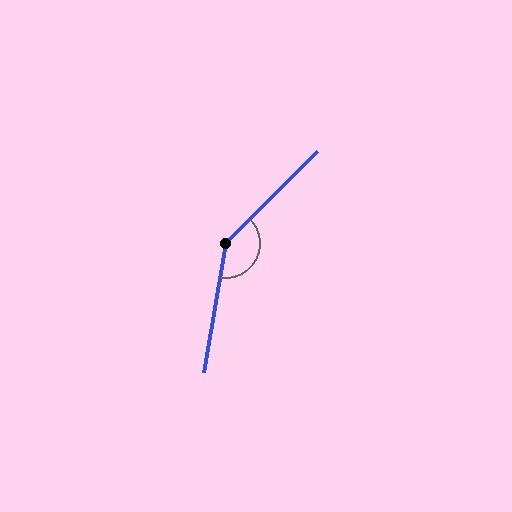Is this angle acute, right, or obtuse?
It is obtuse.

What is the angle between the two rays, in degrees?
Approximately 145 degrees.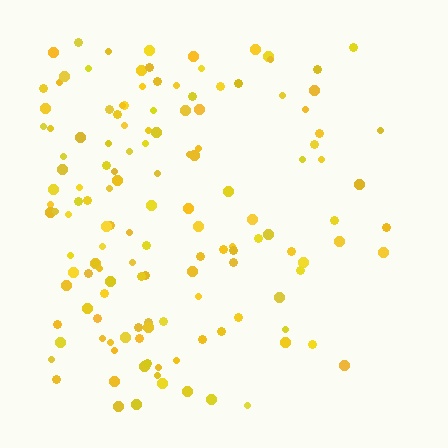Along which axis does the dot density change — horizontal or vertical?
Horizontal.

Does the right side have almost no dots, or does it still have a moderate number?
Still a moderate number, just noticeably fewer than the left.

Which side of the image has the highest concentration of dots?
The left.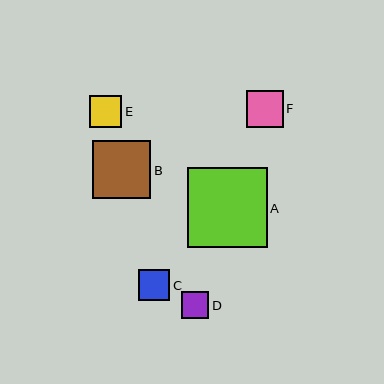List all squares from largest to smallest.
From largest to smallest: A, B, F, E, C, D.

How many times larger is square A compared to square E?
Square A is approximately 2.5 times the size of square E.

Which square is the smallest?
Square D is the smallest with a size of approximately 27 pixels.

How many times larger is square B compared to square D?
Square B is approximately 2.1 times the size of square D.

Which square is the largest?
Square A is the largest with a size of approximately 80 pixels.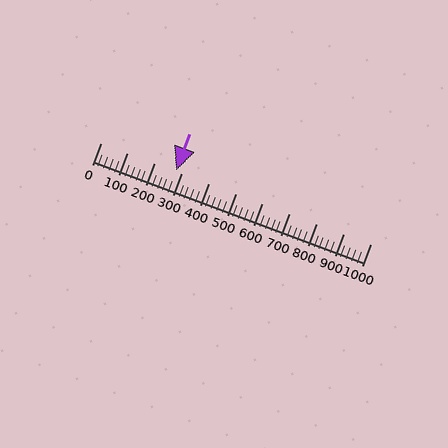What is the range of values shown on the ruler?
The ruler shows values from 0 to 1000.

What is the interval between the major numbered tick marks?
The major tick marks are spaced 100 units apart.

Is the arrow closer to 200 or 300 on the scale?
The arrow is closer to 300.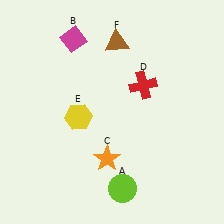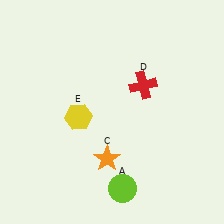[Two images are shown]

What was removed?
The brown triangle (F), the magenta diamond (B) were removed in Image 2.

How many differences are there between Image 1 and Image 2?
There are 2 differences between the two images.